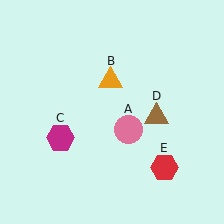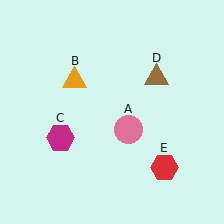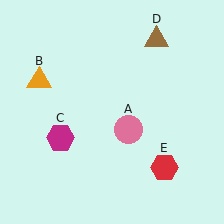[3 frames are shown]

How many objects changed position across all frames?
2 objects changed position: orange triangle (object B), brown triangle (object D).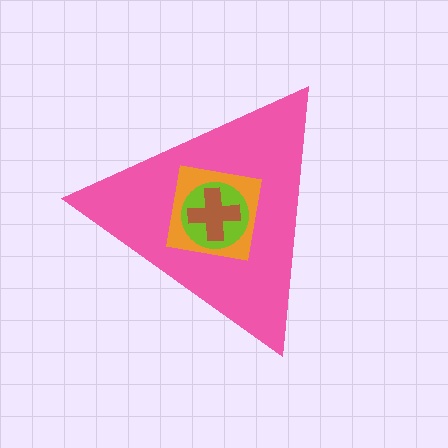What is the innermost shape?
The brown cross.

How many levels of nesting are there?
4.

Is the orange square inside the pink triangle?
Yes.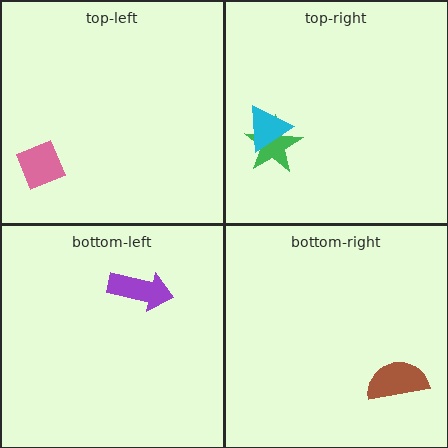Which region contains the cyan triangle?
The top-right region.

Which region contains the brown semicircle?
The bottom-right region.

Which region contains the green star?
The top-right region.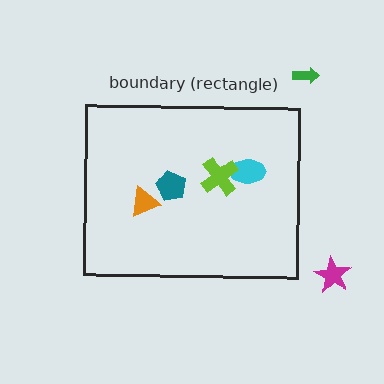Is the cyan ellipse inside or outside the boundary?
Inside.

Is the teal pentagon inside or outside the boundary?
Inside.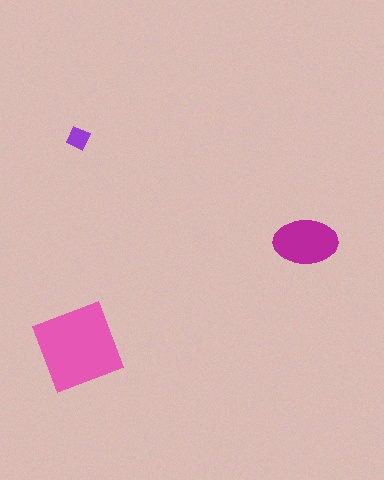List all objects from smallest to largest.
The purple diamond, the magenta ellipse, the pink square.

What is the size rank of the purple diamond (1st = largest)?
3rd.